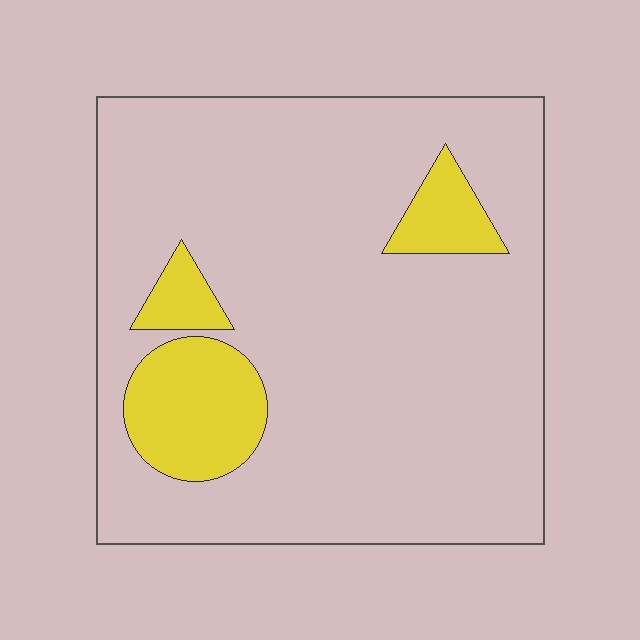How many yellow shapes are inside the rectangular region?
3.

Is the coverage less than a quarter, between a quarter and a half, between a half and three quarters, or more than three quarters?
Less than a quarter.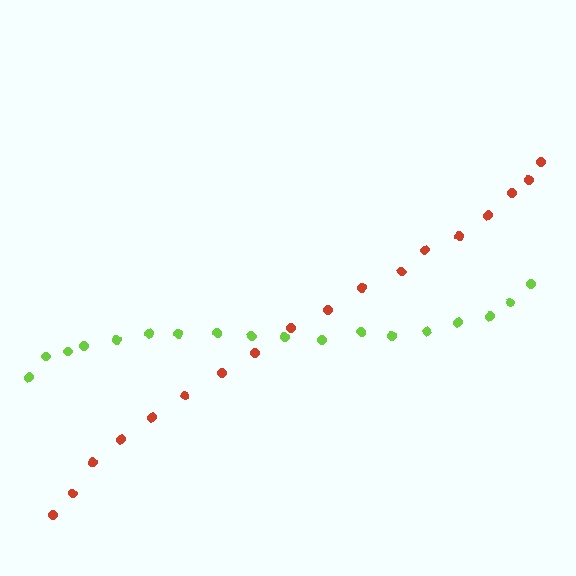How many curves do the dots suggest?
There are 2 distinct paths.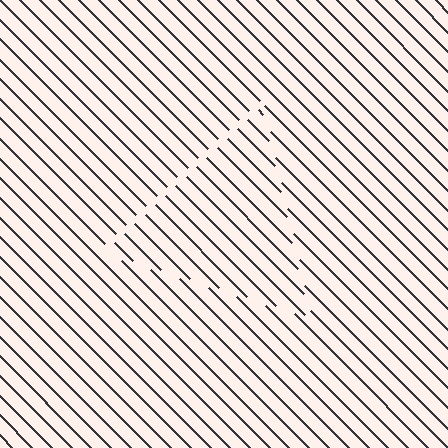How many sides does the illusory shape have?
3 sides — the line-ends trace a triangle.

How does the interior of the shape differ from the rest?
The interior of the shape contains the same grating, shifted by half a period — the contour is defined by the phase discontinuity where line-ends from the inner and outer gratings abut.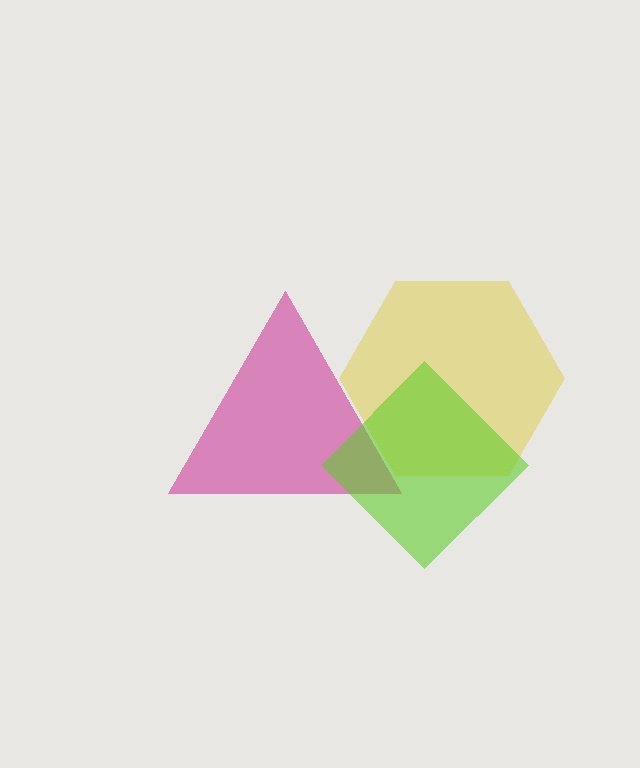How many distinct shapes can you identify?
There are 3 distinct shapes: a magenta triangle, a yellow hexagon, a lime diamond.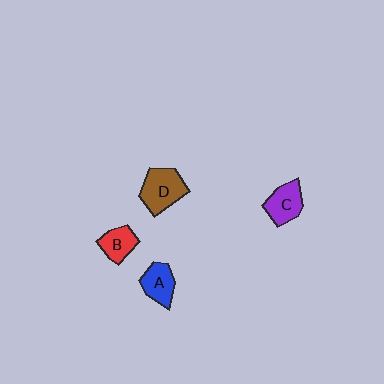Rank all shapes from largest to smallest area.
From largest to smallest: D (brown), C (purple), A (blue), B (red).